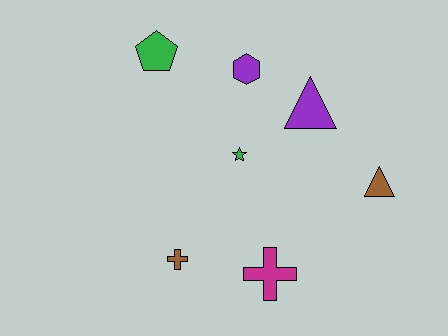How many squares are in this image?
There are no squares.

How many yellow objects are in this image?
There are no yellow objects.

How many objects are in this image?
There are 7 objects.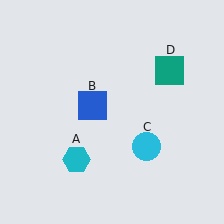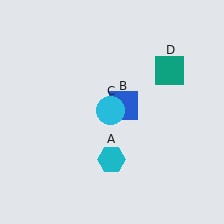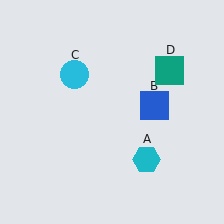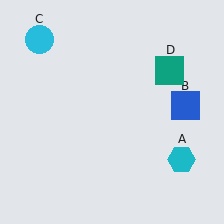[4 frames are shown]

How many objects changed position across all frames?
3 objects changed position: cyan hexagon (object A), blue square (object B), cyan circle (object C).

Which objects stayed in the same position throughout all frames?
Teal square (object D) remained stationary.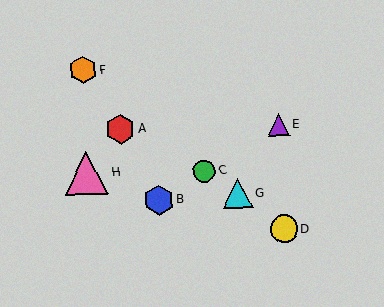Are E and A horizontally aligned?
Yes, both are at y≈125.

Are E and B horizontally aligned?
No, E is at y≈125 and B is at y≈200.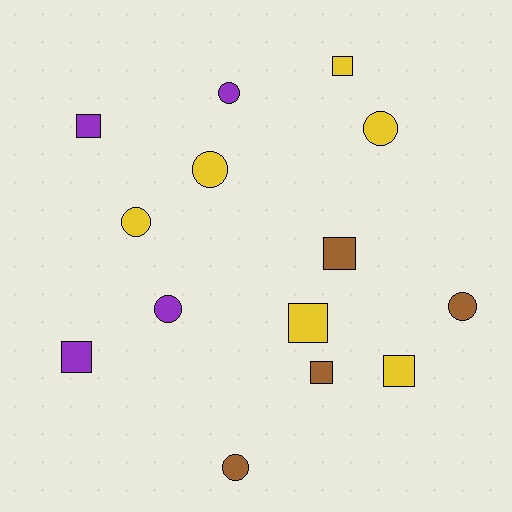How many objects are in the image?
There are 14 objects.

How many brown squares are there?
There are 2 brown squares.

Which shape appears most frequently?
Circle, with 7 objects.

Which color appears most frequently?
Yellow, with 6 objects.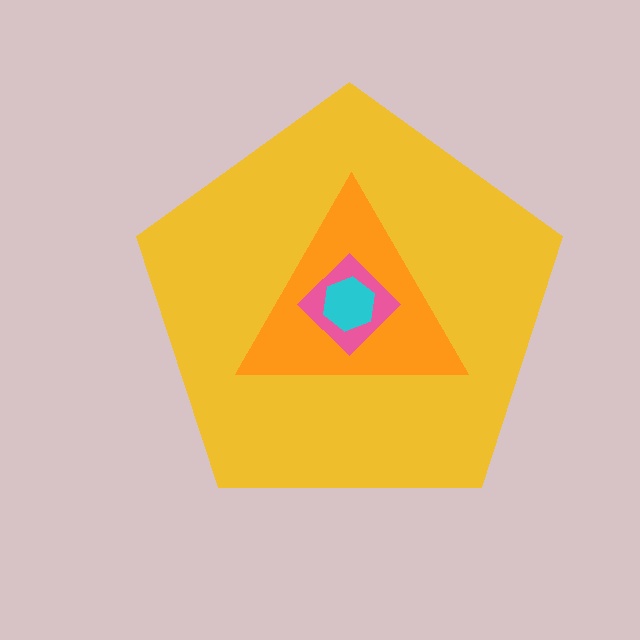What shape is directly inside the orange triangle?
The pink diamond.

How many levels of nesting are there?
4.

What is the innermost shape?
The cyan hexagon.